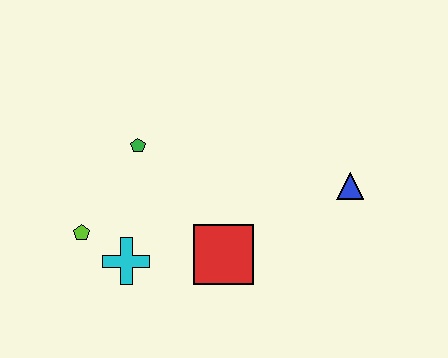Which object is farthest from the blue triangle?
The lime pentagon is farthest from the blue triangle.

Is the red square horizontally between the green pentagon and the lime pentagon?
No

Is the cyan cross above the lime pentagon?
No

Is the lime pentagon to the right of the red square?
No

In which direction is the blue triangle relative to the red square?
The blue triangle is to the right of the red square.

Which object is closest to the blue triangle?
The red square is closest to the blue triangle.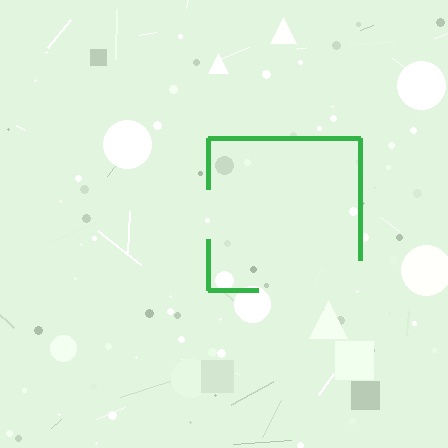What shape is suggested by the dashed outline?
The dashed outline suggests a square.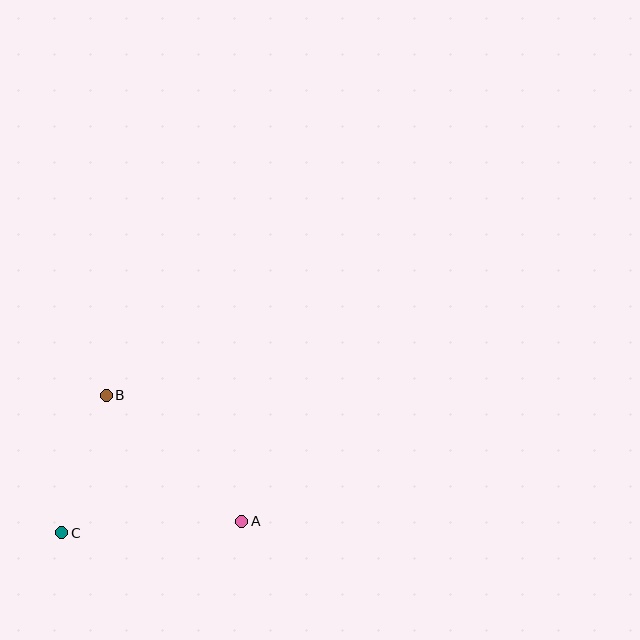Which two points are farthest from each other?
Points A and B are farthest from each other.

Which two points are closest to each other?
Points B and C are closest to each other.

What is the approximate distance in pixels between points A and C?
The distance between A and C is approximately 180 pixels.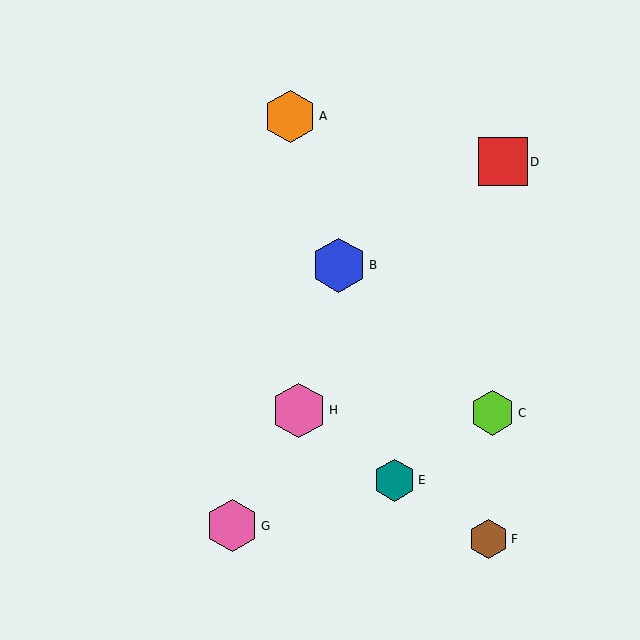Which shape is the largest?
The pink hexagon (labeled H) is the largest.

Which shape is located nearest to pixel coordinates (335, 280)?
The blue hexagon (labeled B) at (339, 265) is nearest to that location.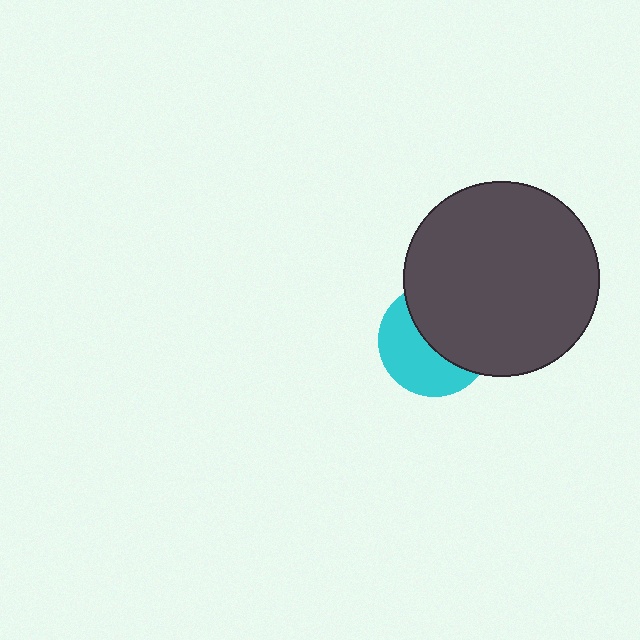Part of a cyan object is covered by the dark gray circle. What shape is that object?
It is a circle.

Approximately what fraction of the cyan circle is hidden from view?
Roughly 52% of the cyan circle is hidden behind the dark gray circle.